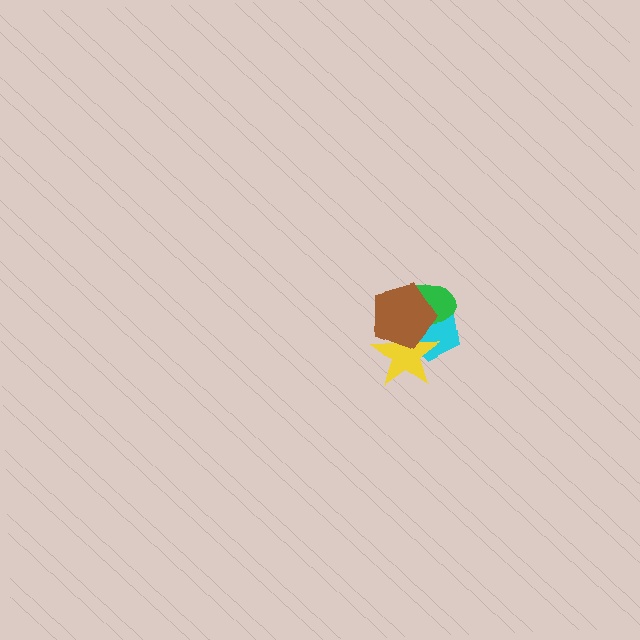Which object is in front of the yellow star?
The brown pentagon is in front of the yellow star.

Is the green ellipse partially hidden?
Yes, it is partially covered by another shape.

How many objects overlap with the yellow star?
3 objects overlap with the yellow star.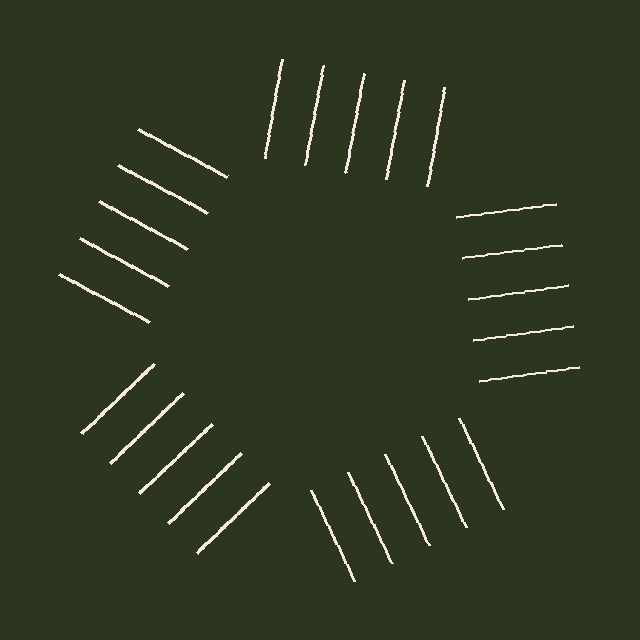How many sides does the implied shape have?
5 sides — the line-ends trace a pentagon.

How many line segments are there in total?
25 — 5 along each of the 5 edges.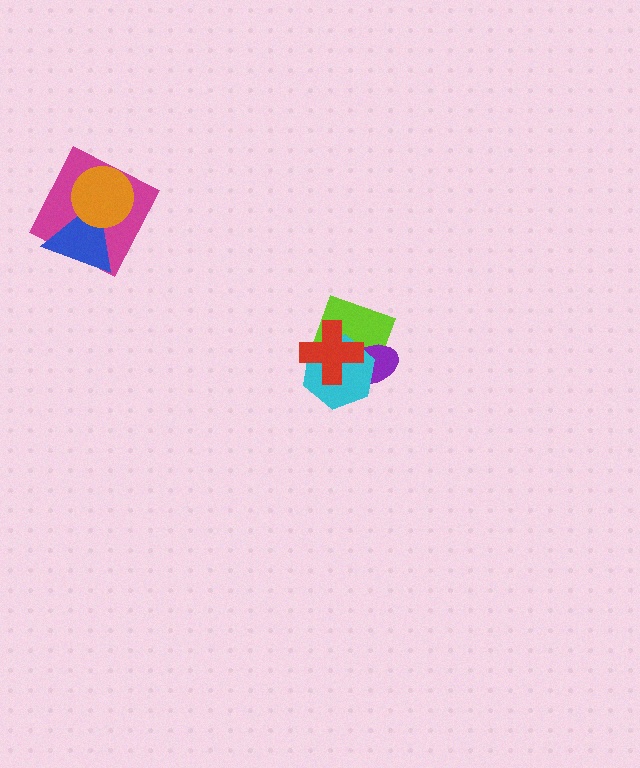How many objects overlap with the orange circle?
2 objects overlap with the orange circle.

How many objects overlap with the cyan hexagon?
3 objects overlap with the cyan hexagon.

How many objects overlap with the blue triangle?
2 objects overlap with the blue triangle.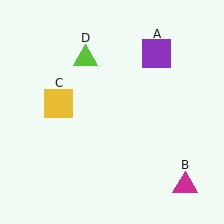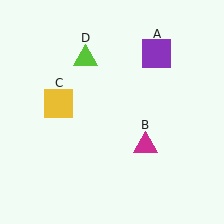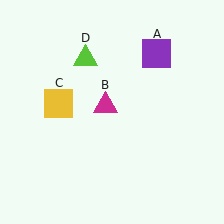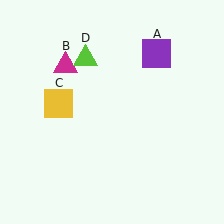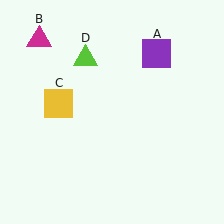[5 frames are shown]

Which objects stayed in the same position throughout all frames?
Purple square (object A) and yellow square (object C) and lime triangle (object D) remained stationary.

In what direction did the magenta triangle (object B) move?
The magenta triangle (object B) moved up and to the left.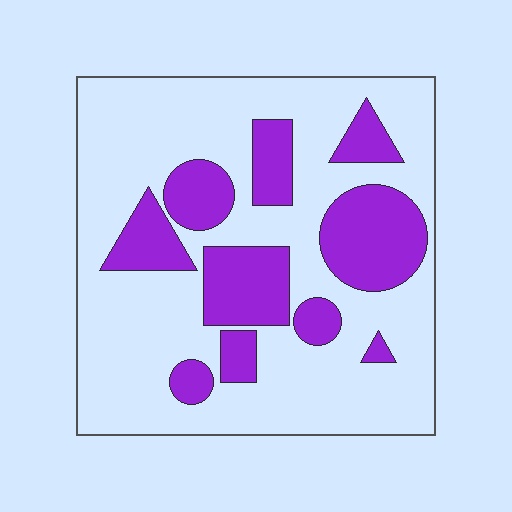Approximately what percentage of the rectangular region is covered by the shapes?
Approximately 30%.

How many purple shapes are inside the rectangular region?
10.